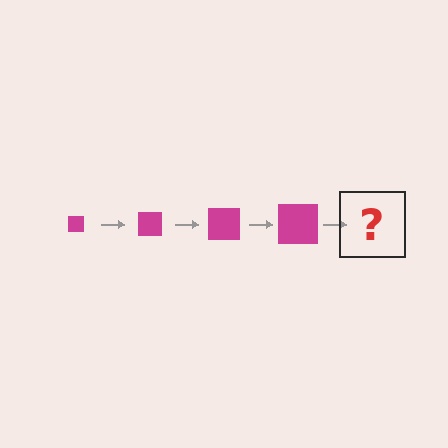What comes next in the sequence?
The next element should be a magenta square, larger than the previous one.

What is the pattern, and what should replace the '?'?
The pattern is that the square gets progressively larger each step. The '?' should be a magenta square, larger than the previous one.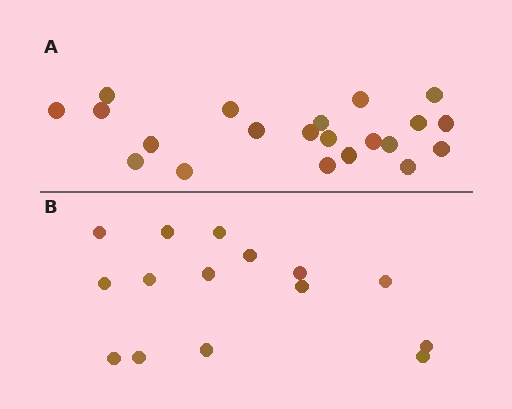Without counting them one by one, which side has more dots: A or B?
Region A (the top region) has more dots.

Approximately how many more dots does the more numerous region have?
Region A has about 6 more dots than region B.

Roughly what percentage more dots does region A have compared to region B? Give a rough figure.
About 40% more.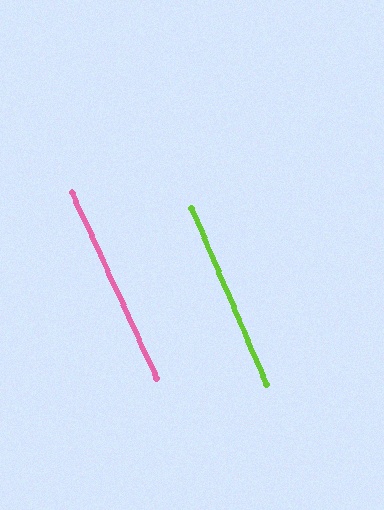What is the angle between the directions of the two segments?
Approximately 2 degrees.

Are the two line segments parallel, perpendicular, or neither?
Parallel — their directions differ by only 1.8°.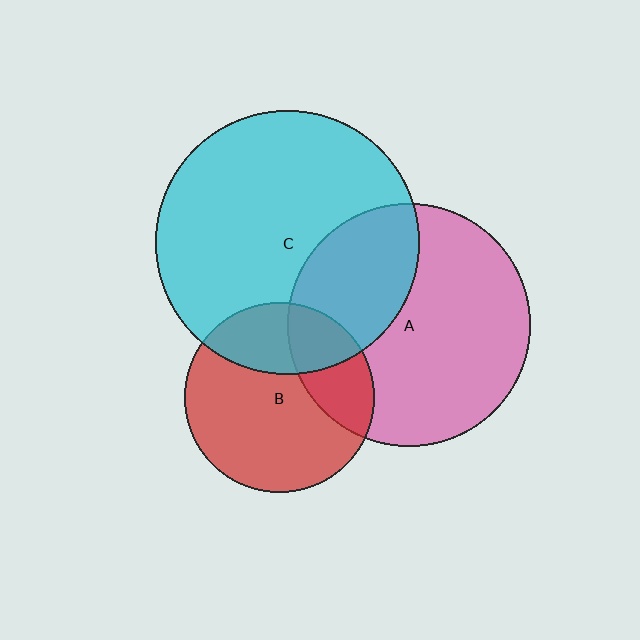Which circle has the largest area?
Circle C (cyan).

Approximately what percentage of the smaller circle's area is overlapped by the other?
Approximately 30%.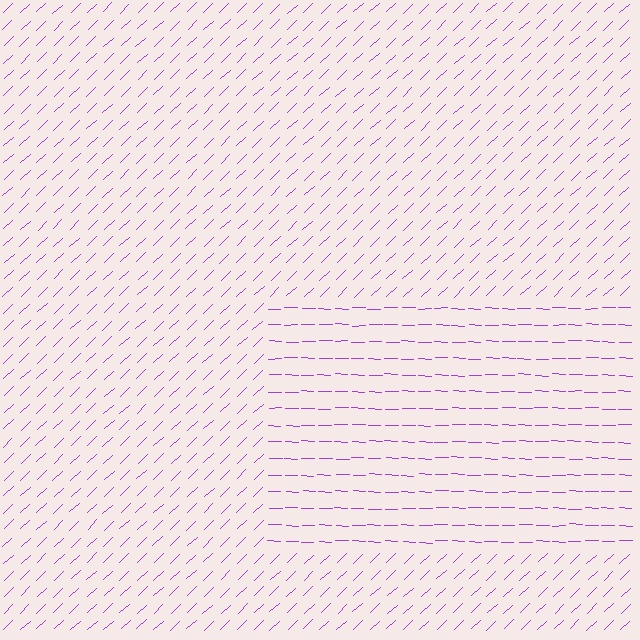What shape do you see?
I see a rectangle.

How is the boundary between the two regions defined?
The boundary is defined purely by a change in line orientation (approximately 45 degrees difference). All lines are the same color and thickness.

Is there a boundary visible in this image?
Yes, there is a texture boundary formed by a change in line orientation.